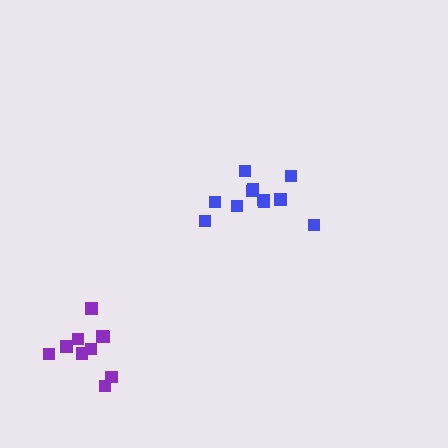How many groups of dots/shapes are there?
There are 2 groups.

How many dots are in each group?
Group 1: 11 dots, Group 2: 10 dots (21 total).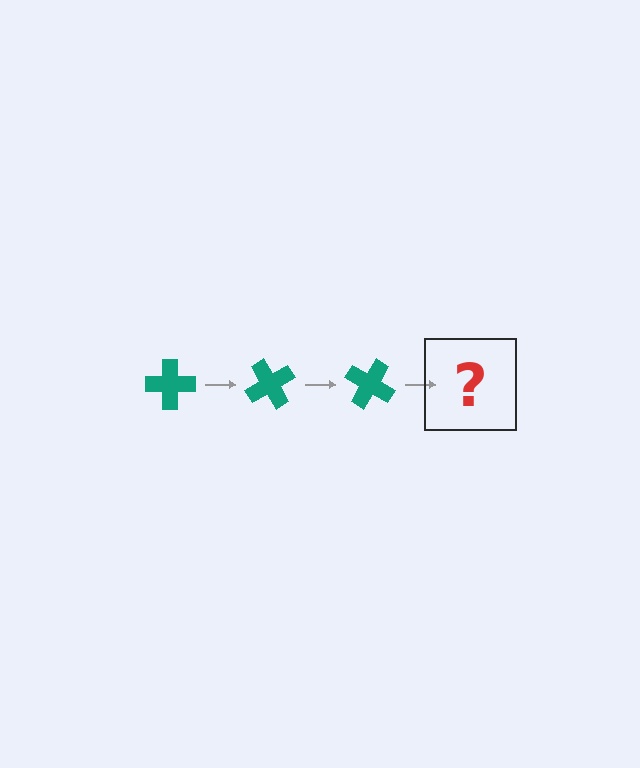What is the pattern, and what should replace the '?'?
The pattern is that the cross rotates 60 degrees each step. The '?' should be a teal cross rotated 180 degrees.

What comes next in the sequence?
The next element should be a teal cross rotated 180 degrees.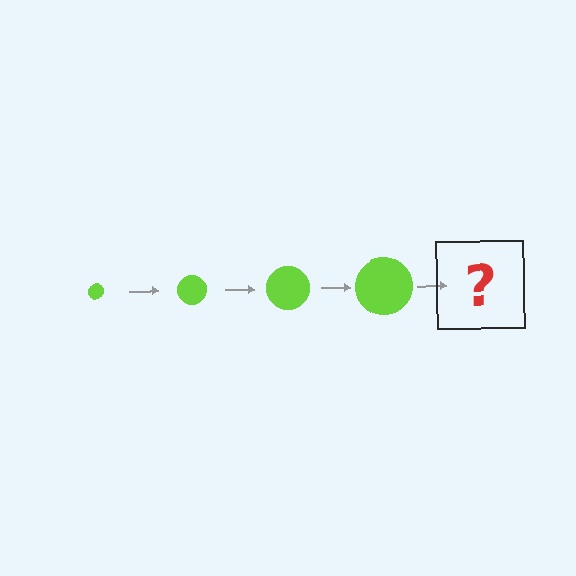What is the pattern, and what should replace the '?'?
The pattern is that the circle gets progressively larger each step. The '?' should be a lime circle, larger than the previous one.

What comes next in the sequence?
The next element should be a lime circle, larger than the previous one.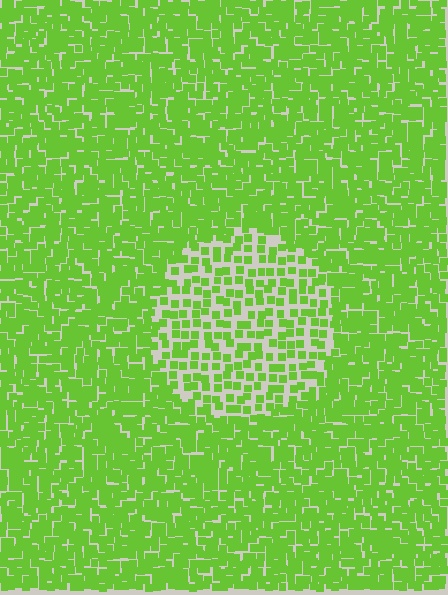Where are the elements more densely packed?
The elements are more densely packed outside the circle boundary.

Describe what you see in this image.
The image contains small lime elements arranged at two different densities. A circle-shaped region is visible where the elements are less densely packed than the surrounding area.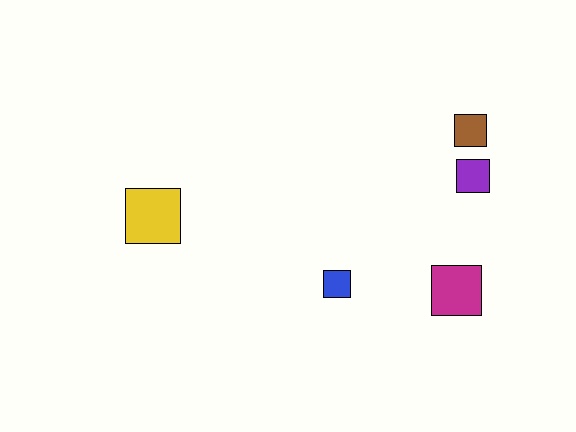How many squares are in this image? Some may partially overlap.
There are 5 squares.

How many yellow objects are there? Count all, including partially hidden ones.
There is 1 yellow object.